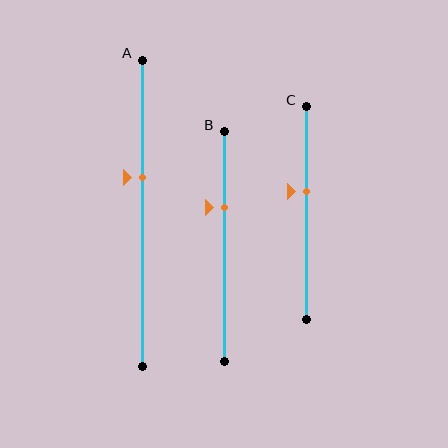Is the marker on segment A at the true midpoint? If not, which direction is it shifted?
No, the marker on segment A is shifted upward by about 12% of the segment length.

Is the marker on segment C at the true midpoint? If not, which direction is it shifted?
No, the marker on segment C is shifted upward by about 10% of the segment length.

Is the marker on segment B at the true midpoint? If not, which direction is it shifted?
No, the marker on segment B is shifted upward by about 17% of the segment length.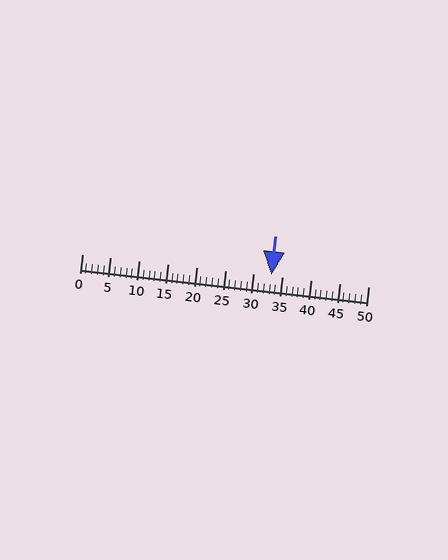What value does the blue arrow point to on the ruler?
The blue arrow points to approximately 33.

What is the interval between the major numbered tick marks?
The major tick marks are spaced 5 units apart.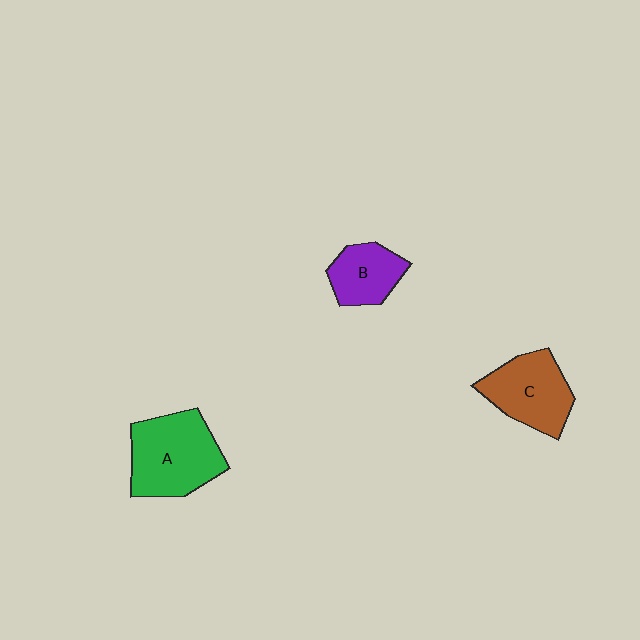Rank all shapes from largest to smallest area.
From largest to smallest: A (green), C (brown), B (purple).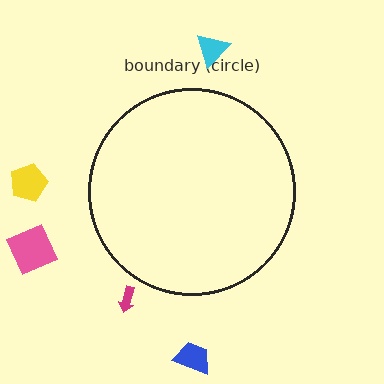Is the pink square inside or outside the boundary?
Outside.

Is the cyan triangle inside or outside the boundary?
Outside.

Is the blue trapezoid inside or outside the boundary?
Outside.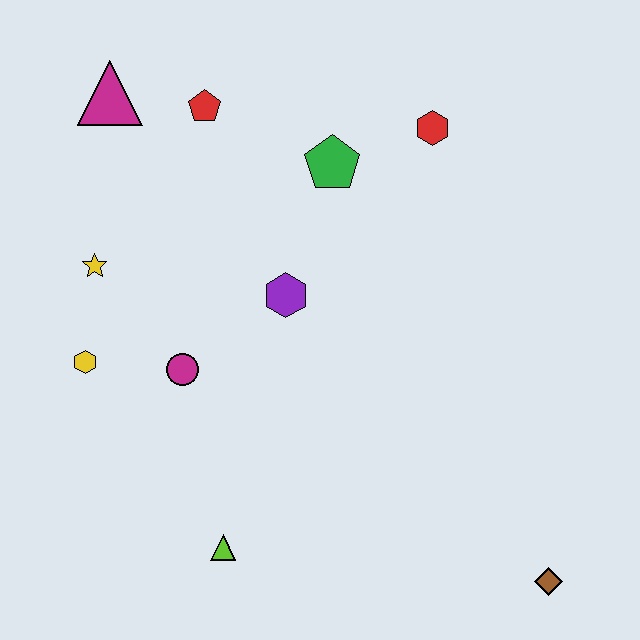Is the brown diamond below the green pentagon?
Yes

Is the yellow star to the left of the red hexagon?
Yes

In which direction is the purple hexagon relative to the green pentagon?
The purple hexagon is below the green pentagon.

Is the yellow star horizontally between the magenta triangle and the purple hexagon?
No